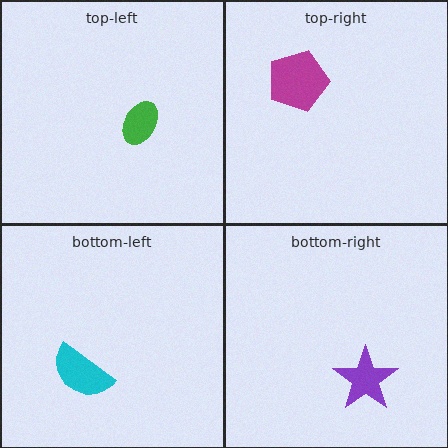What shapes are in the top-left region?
The green ellipse.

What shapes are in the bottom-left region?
The cyan semicircle.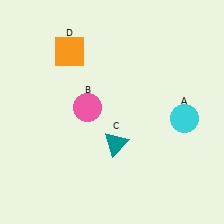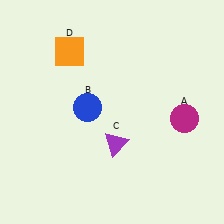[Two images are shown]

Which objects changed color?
A changed from cyan to magenta. B changed from pink to blue. C changed from teal to purple.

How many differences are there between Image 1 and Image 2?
There are 3 differences between the two images.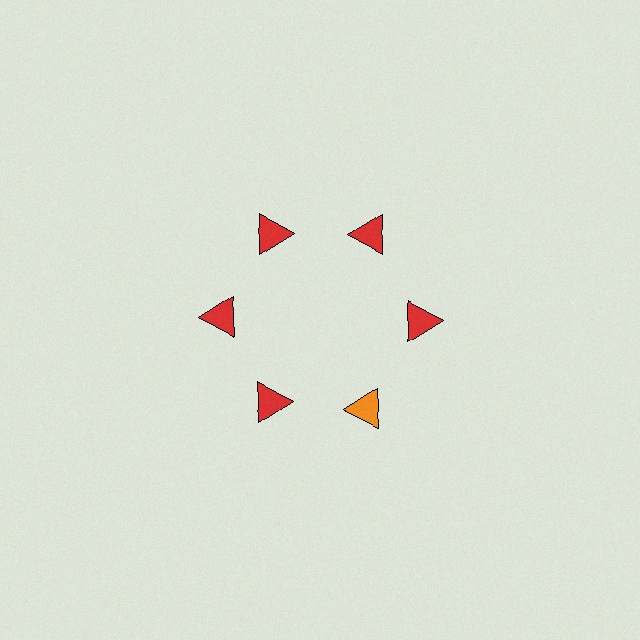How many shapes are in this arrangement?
There are 6 shapes arranged in a ring pattern.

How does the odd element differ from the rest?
It has a different color: orange instead of red.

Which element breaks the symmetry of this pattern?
The orange triangle at roughly the 5 o'clock position breaks the symmetry. All other shapes are red triangles.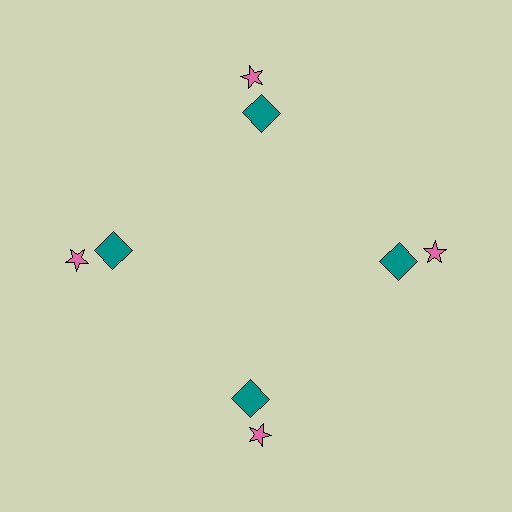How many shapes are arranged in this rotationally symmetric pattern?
There are 8 shapes, arranged in 4 groups of 2.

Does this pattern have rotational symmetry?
Yes, this pattern has 4-fold rotational symmetry. It looks the same after rotating 90 degrees around the center.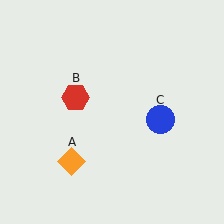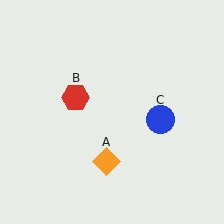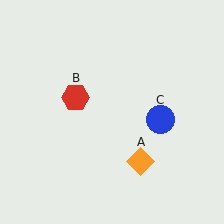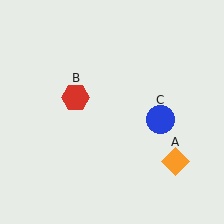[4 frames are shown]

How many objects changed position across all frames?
1 object changed position: orange diamond (object A).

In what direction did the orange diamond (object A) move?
The orange diamond (object A) moved right.